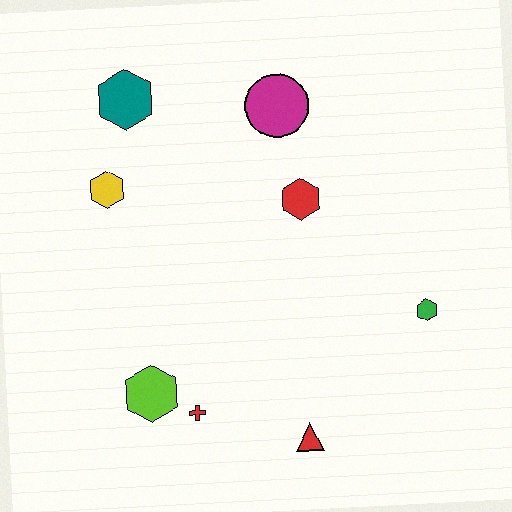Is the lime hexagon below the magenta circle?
Yes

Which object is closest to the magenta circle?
The red hexagon is closest to the magenta circle.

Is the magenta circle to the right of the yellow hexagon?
Yes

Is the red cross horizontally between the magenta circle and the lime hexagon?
Yes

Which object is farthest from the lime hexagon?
The magenta circle is farthest from the lime hexagon.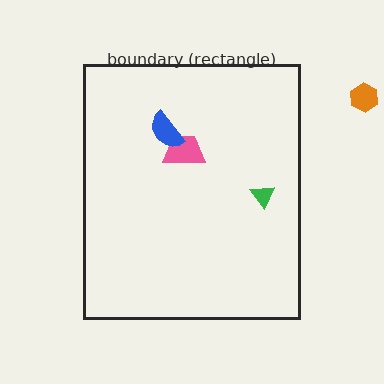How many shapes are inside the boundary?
3 inside, 1 outside.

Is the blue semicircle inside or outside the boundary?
Inside.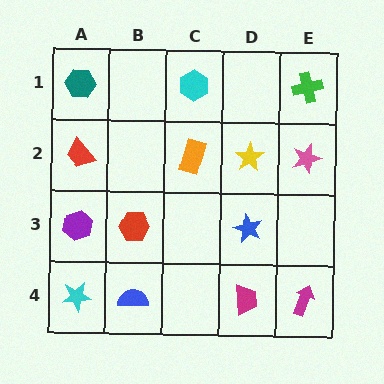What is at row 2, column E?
A pink star.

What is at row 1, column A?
A teal hexagon.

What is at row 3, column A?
A purple hexagon.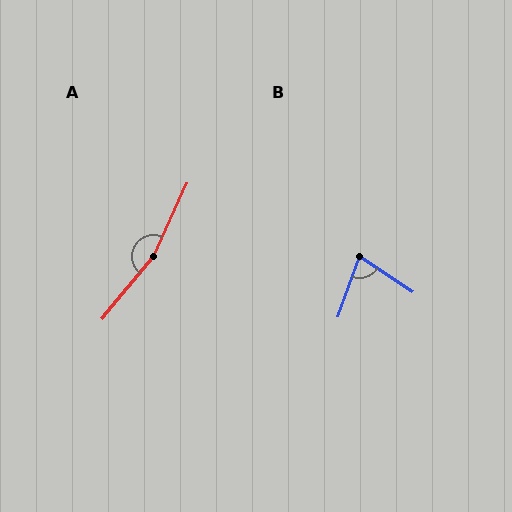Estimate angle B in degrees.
Approximately 76 degrees.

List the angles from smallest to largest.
B (76°), A (165°).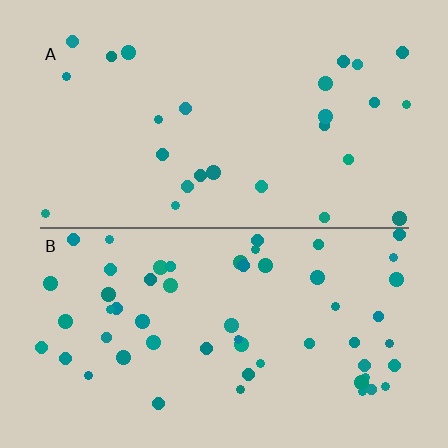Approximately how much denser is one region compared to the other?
Approximately 2.1× — region B over region A.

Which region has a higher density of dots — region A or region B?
B (the bottom).